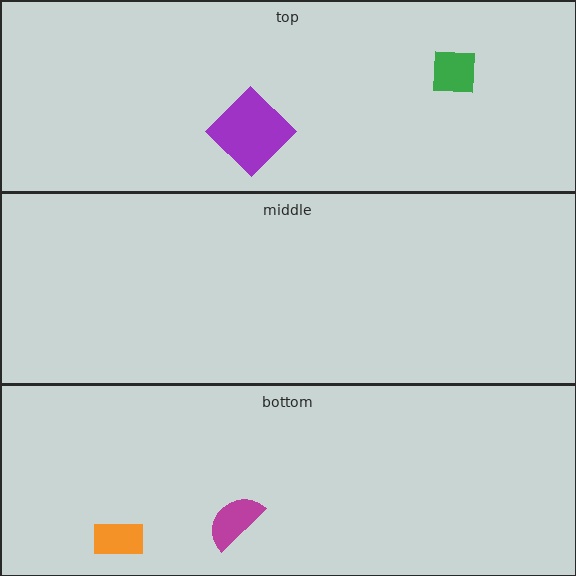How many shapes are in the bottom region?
2.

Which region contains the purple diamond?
The top region.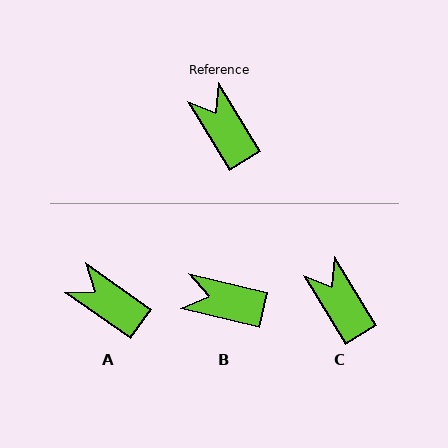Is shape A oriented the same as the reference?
No, it is off by about 24 degrees.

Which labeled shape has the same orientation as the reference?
C.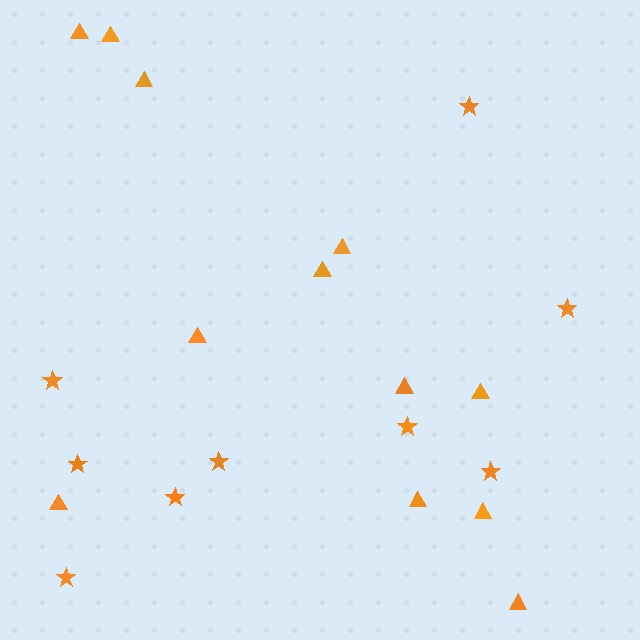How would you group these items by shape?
There are 2 groups: one group of stars (9) and one group of triangles (12).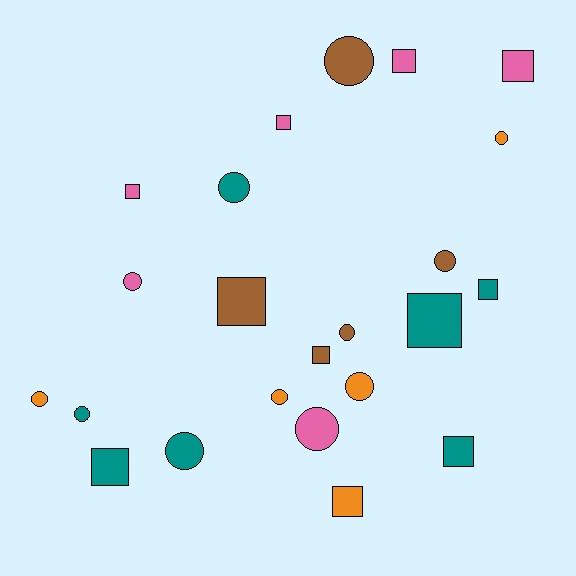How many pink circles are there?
There are 2 pink circles.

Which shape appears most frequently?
Circle, with 12 objects.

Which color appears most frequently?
Teal, with 7 objects.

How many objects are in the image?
There are 23 objects.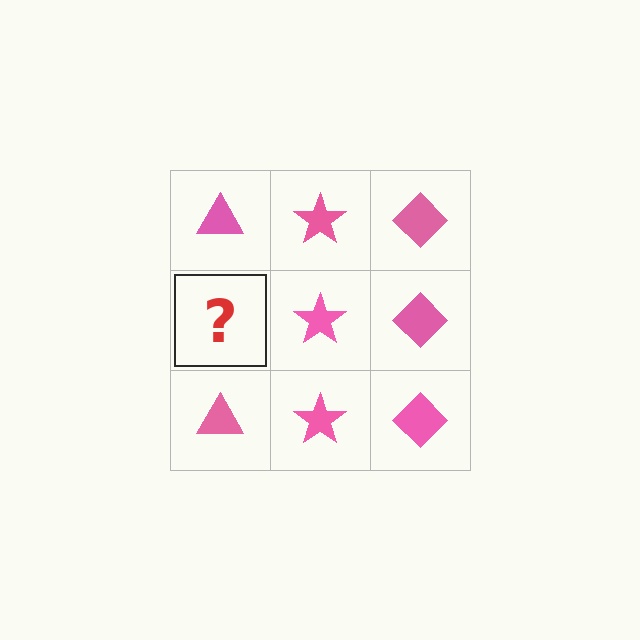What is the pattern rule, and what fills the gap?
The rule is that each column has a consistent shape. The gap should be filled with a pink triangle.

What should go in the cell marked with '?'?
The missing cell should contain a pink triangle.